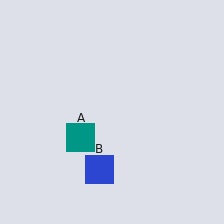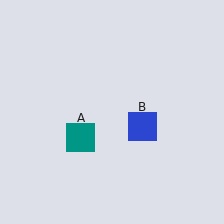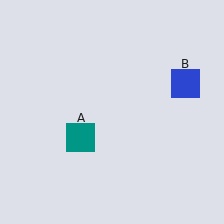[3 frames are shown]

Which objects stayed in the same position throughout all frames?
Teal square (object A) remained stationary.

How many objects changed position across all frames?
1 object changed position: blue square (object B).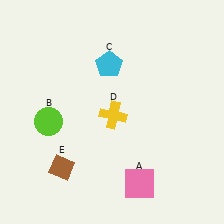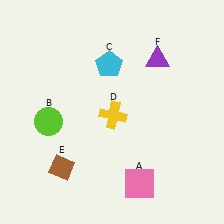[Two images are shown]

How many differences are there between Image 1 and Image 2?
There is 1 difference between the two images.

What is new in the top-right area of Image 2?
A purple triangle (F) was added in the top-right area of Image 2.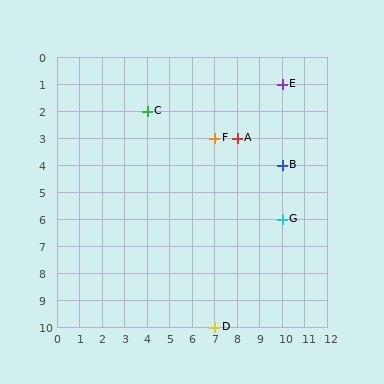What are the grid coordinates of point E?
Point E is at grid coordinates (10, 1).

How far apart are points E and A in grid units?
Points E and A are 2 columns and 2 rows apart (about 2.8 grid units diagonally).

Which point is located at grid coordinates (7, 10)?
Point D is at (7, 10).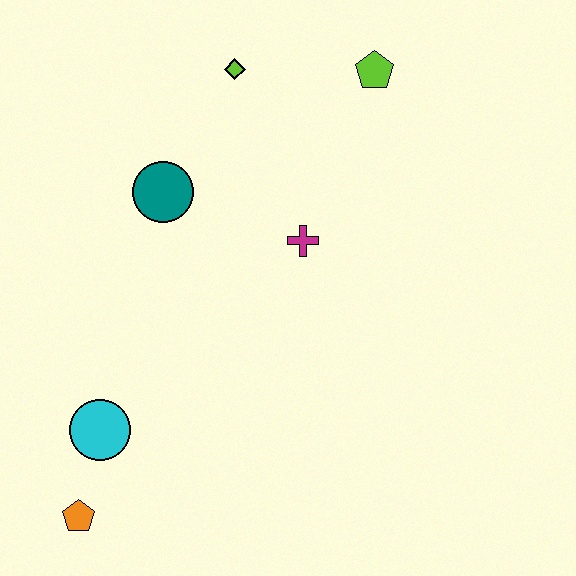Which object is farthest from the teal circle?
The orange pentagon is farthest from the teal circle.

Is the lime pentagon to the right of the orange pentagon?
Yes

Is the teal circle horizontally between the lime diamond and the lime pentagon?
No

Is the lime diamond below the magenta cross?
No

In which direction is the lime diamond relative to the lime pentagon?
The lime diamond is to the left of the lime pentagon.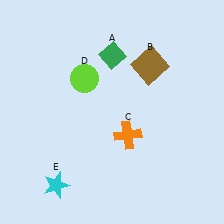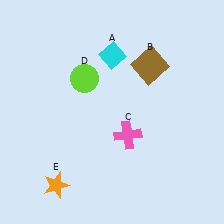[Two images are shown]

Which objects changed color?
A changed from green to cyan. C changed from orange to pink. E changed from cyan to orange.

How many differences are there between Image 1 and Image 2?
There are 3 differences between the two images.